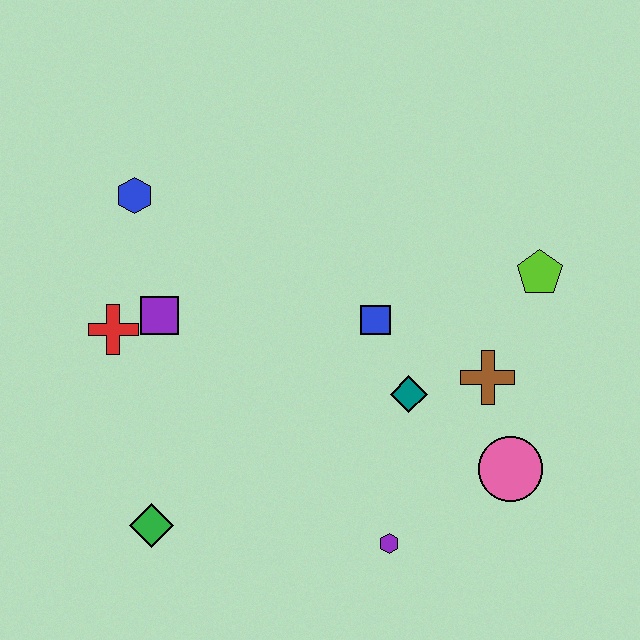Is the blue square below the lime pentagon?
Yes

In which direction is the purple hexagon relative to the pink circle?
The purple hexagon is to the left of the pink circle.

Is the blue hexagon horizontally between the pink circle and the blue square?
No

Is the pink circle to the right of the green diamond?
Yes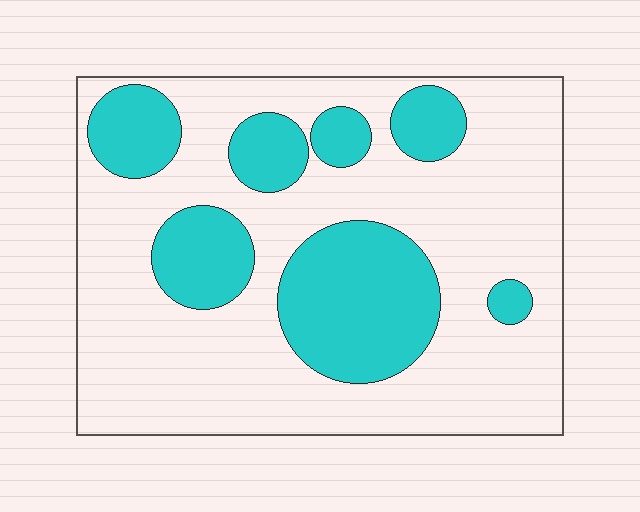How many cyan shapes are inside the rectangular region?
7.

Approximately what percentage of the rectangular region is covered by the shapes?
Approximately 30%.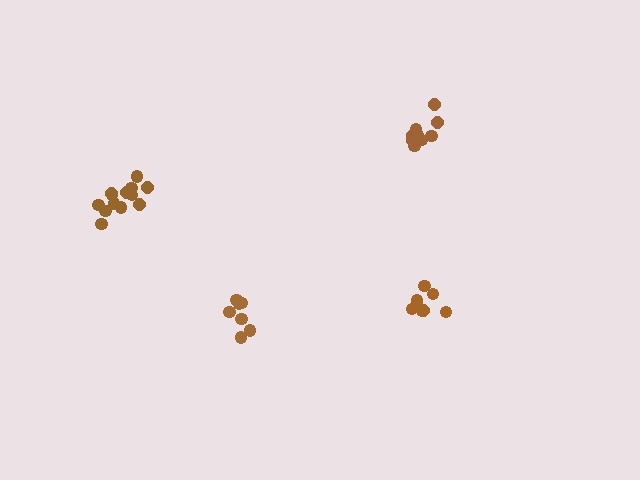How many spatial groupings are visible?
There are 4 spatial groupings.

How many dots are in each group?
Group 1: 11 dots, Group 2: 7 dots, Group 3: 13 dots, Group 4: 8 dots (39 total).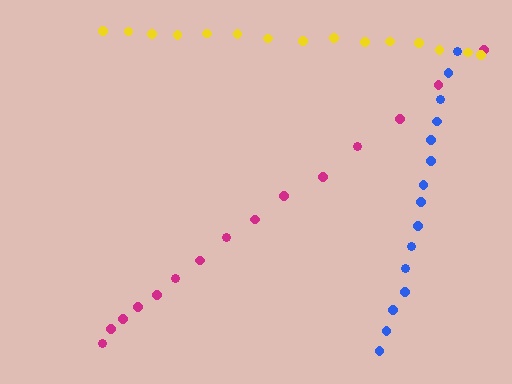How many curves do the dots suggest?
There are 3 distinct paths.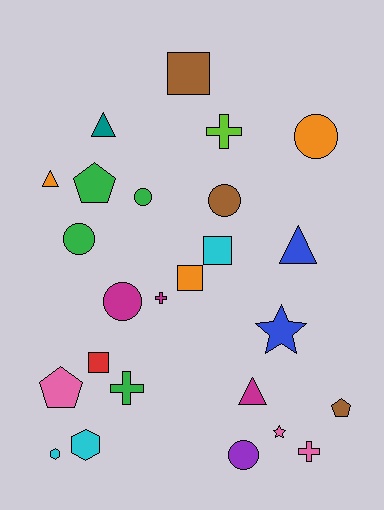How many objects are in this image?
There are 25 objects.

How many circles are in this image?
There are 6 circles.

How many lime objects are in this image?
There is 1 lime object.